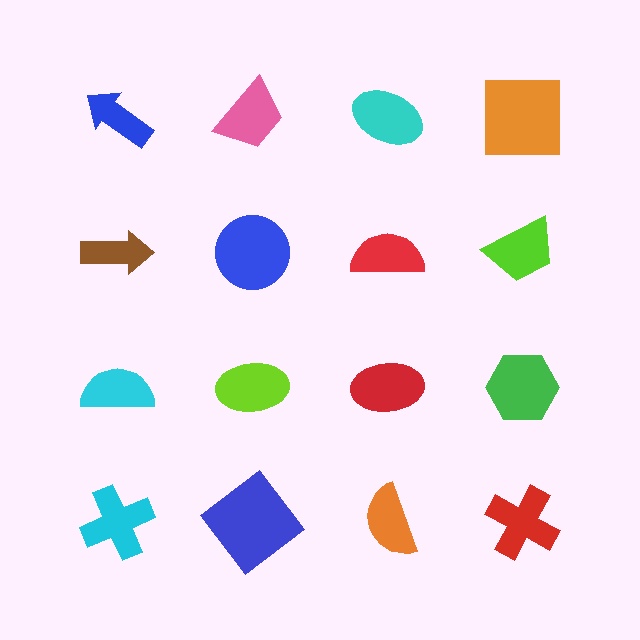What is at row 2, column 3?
A red semicircle.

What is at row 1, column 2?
A pink trapezoid.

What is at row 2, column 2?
A blue circle.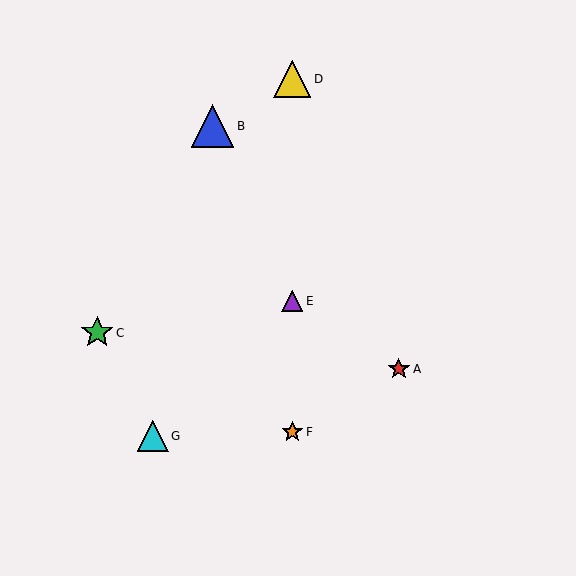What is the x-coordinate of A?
Object A is at x≈399.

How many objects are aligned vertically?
3 objects (D, E, F) are aligned vertically.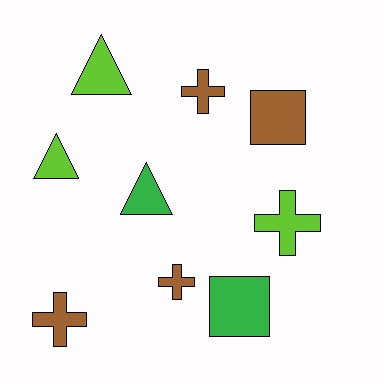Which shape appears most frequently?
Cross, with 4 objects.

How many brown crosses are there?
There are 3 brown crosses.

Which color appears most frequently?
Brown, with 4 objects.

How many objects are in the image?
There are 9 objects.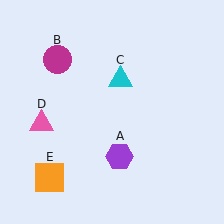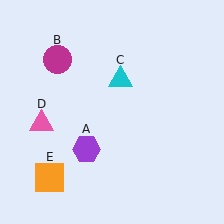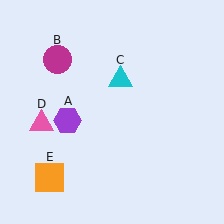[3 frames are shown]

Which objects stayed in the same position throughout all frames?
Magenta circle (object B) and cyan triangle (object C) and pink triangle (object D) and orange square (object E) remained stationary.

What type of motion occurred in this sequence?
The purple hexagon (object A) rotated clockwise around the center of the scene.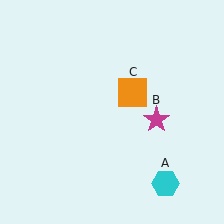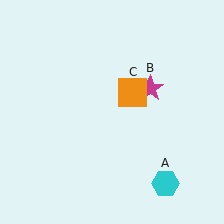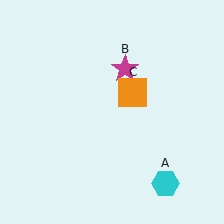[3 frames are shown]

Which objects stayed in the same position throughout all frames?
Cyan hexagon (object A) and orange square (object C) remained stationary.